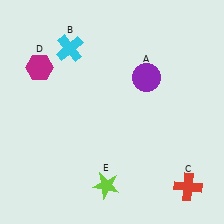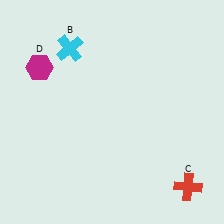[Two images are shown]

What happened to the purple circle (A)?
The purple circle (A) was removed in Image 2. It was in the top-right area of Image 1.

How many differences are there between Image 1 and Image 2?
There are 2 differences between the two images.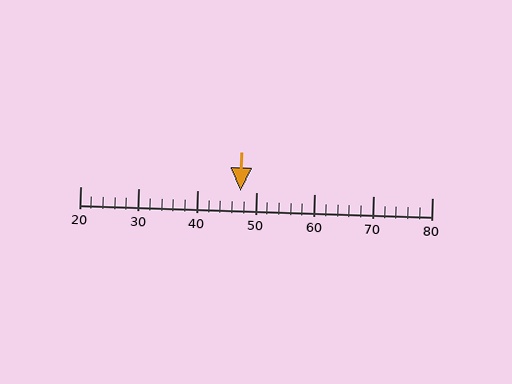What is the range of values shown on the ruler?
The ruler shows values from 20 to 80.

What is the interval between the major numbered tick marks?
The major tick marks are spaced 10 units apart.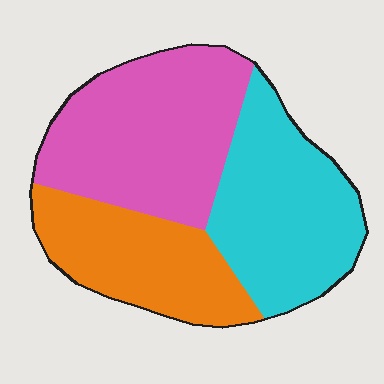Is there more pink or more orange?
Pink.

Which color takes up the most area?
Pink, at roughly 40%.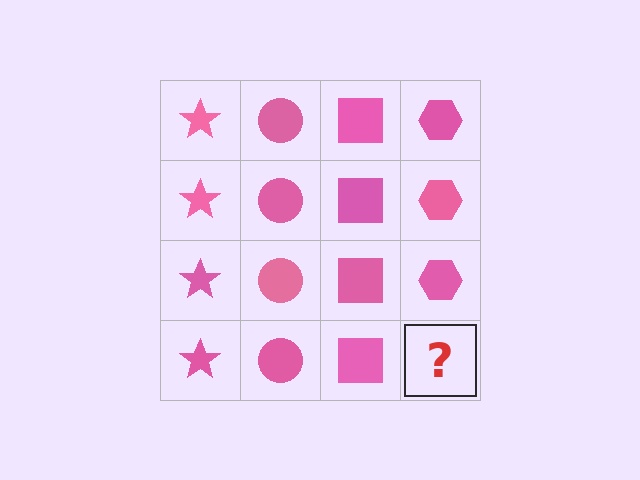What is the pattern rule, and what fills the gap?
The rule is that each column has a consistent shape. The gap should be filled with a pink hexagon.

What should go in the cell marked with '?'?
The missing cell should contain a pink hexagon.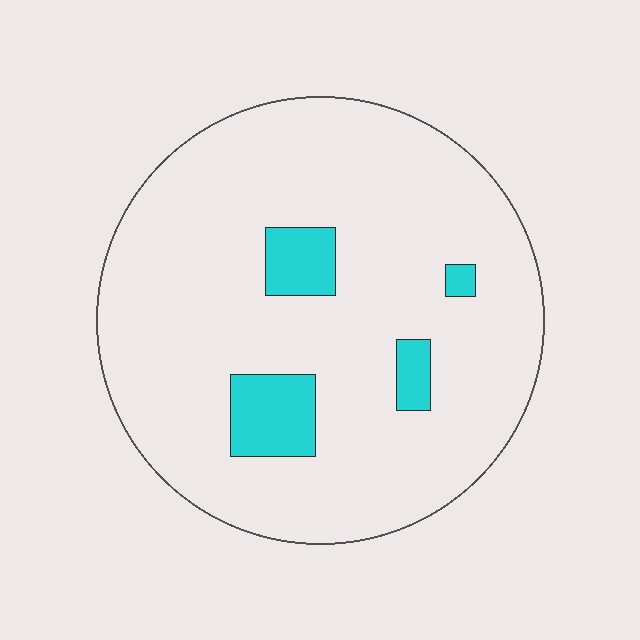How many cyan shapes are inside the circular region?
4.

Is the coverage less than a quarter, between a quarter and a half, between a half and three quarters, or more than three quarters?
Less than a quarter.